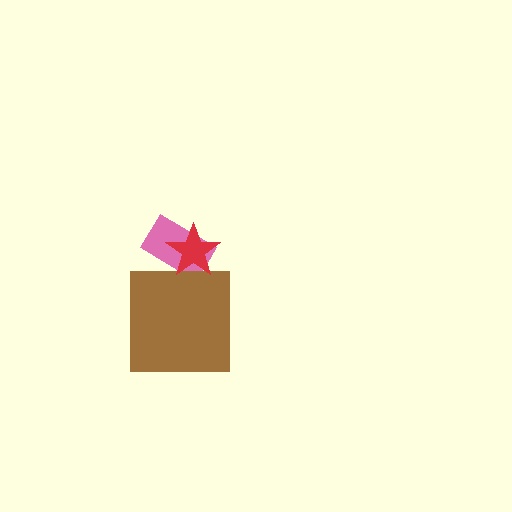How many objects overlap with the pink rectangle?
2 objects overlap with the pink rectangle.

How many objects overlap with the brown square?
1 object overlaps with the brown square.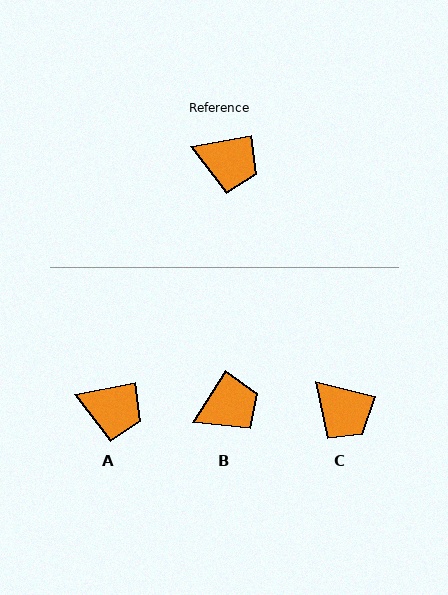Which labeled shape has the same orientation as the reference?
A.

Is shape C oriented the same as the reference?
No, it is off by about 25 degrees.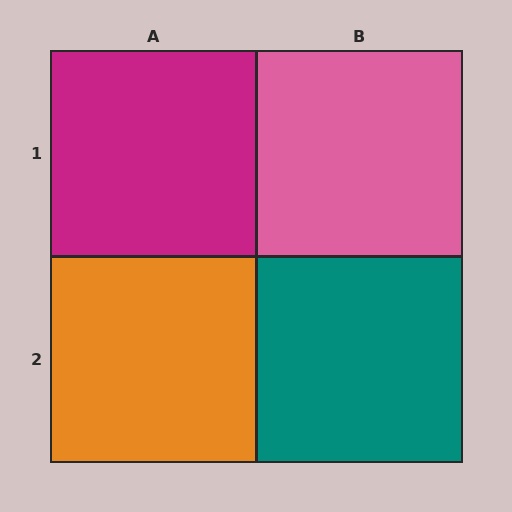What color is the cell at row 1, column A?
Magenta.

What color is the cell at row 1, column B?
Pink.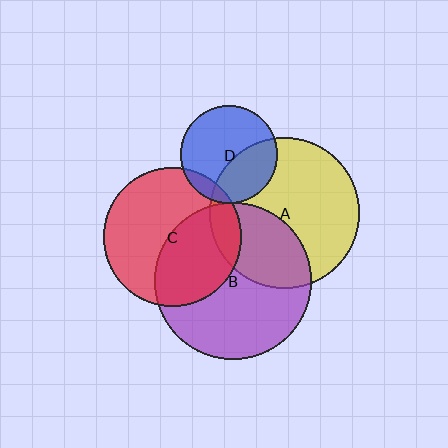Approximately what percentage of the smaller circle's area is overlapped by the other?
Approximately 10%.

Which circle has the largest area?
Circle B (purple).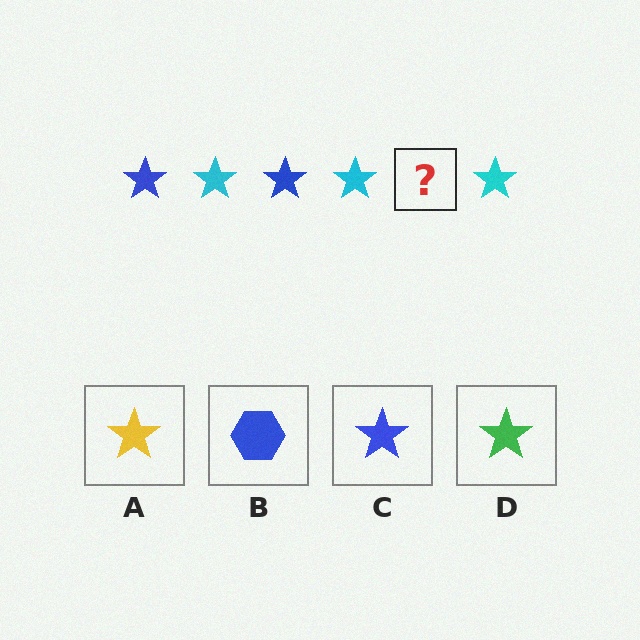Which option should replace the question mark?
Option C.